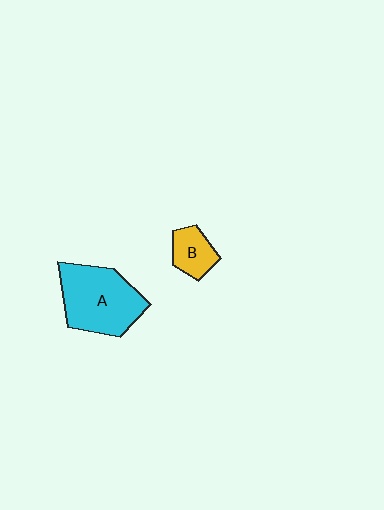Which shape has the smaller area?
Shape B (yellow).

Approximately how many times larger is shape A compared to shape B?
Approximately 2.6 times.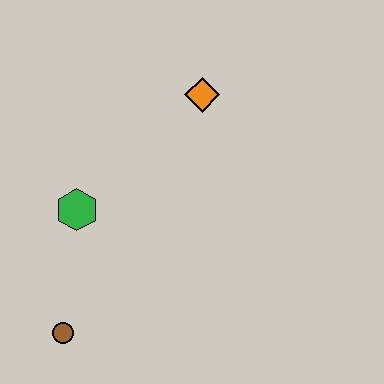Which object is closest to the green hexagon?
The brown circle is closest to the green hexagon.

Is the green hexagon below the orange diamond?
Yes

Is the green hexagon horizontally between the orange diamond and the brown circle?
Yes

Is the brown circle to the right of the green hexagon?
No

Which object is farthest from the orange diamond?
The brown circle is farthest from the orange diamond.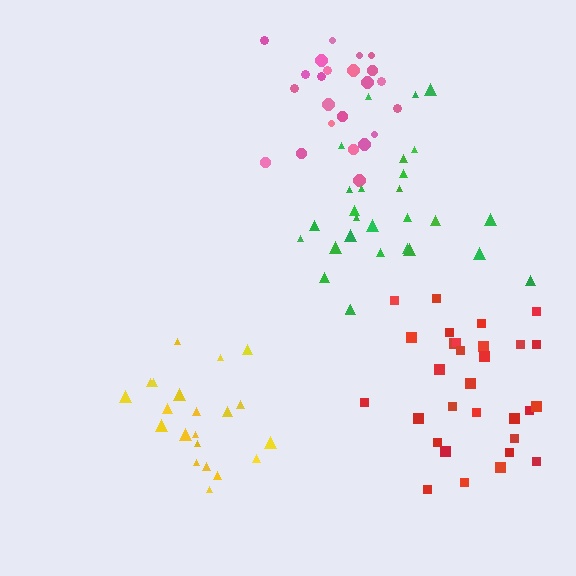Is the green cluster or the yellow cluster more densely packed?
Yellow.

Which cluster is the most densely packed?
Pink.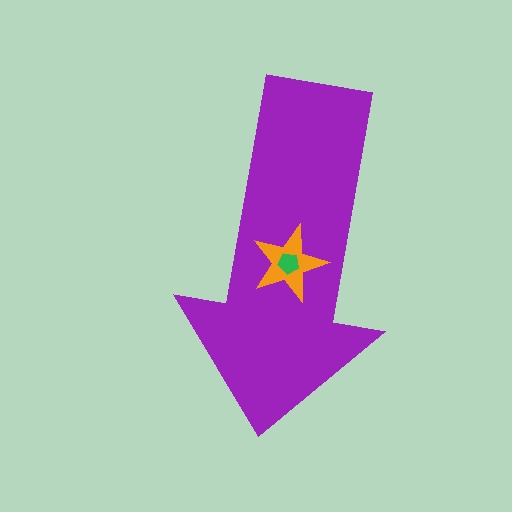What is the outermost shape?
The purple arrow.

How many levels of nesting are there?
3.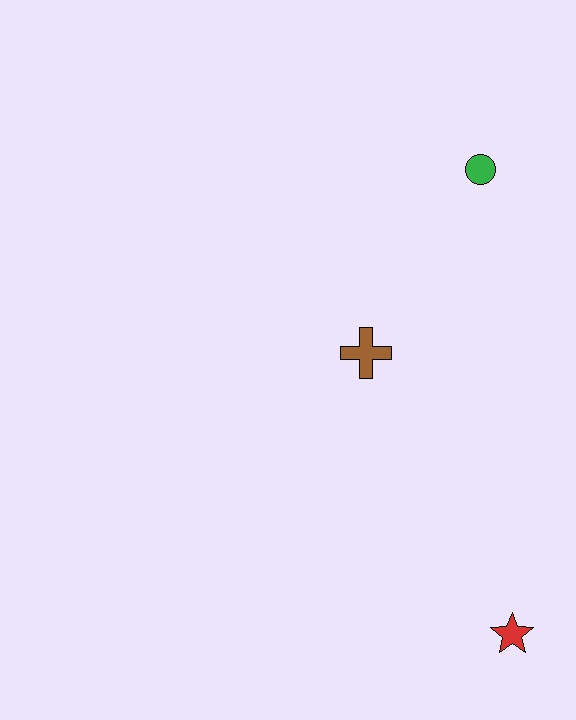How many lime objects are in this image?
There are no lime objects.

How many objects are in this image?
There are 3 objects.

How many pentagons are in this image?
There are no pentagons.